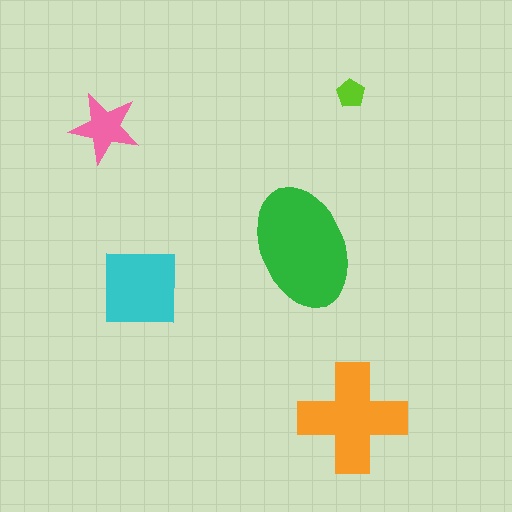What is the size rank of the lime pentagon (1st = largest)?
5th.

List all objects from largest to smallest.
The green ellipse, the orange cross, the cyan square, the pink star, the lime pentagon.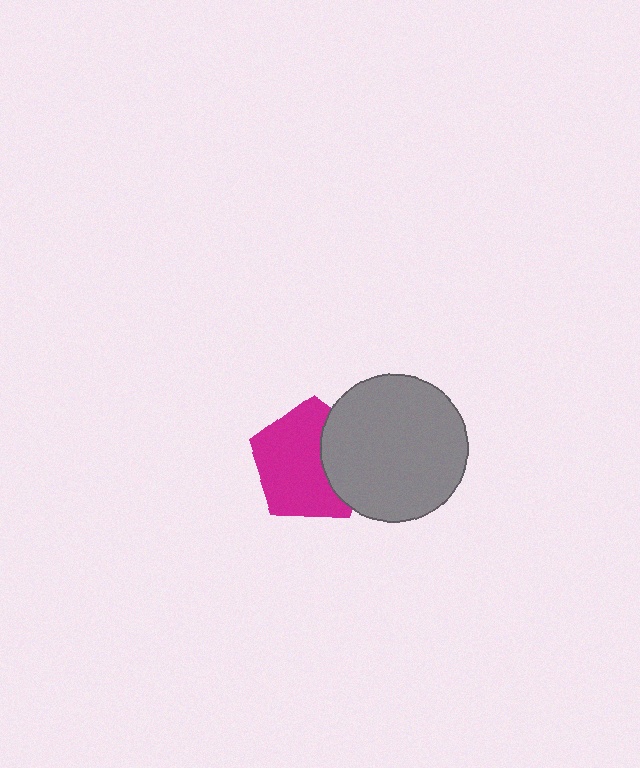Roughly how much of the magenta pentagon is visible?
Most of it is visible (roughly 68%).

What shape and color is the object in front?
The object in front is a gray circle.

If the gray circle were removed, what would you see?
You would see the complete magenta pentagon.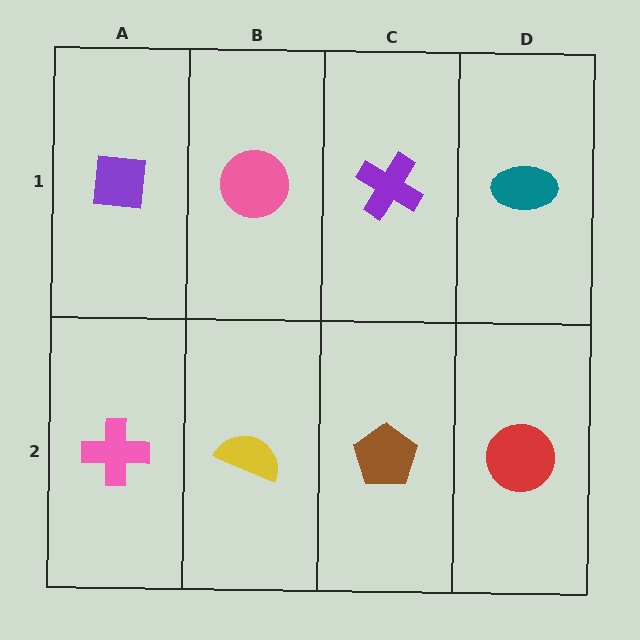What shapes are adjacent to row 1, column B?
A yellow semicircle (row 2, column B), a purple square (row 1, column A), a purple cross (row 1, column C).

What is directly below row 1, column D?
A red circle.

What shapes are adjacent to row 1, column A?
A pink cross (row 2, column A), a pink circle (row 1, column B).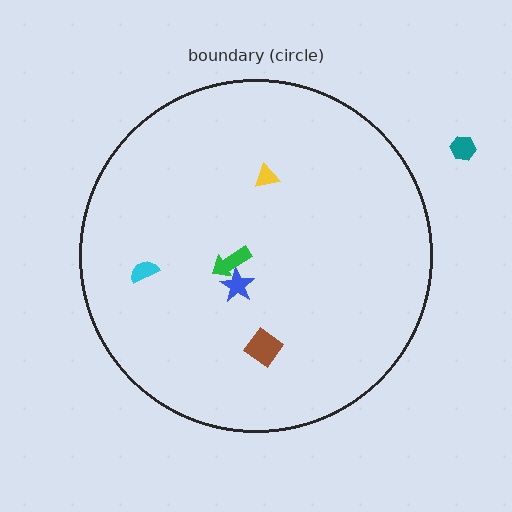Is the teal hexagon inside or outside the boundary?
Outside.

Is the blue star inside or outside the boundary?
Inside.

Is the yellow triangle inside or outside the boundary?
Inside.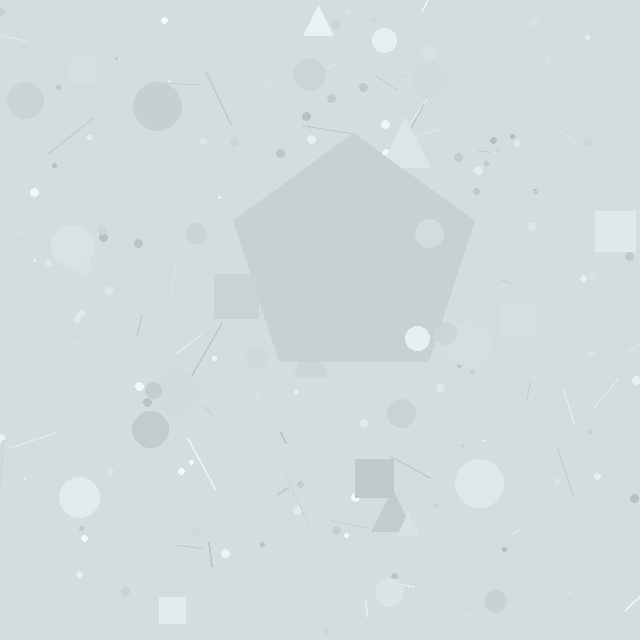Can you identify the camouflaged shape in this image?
The camouflaged shape is a pentagon.